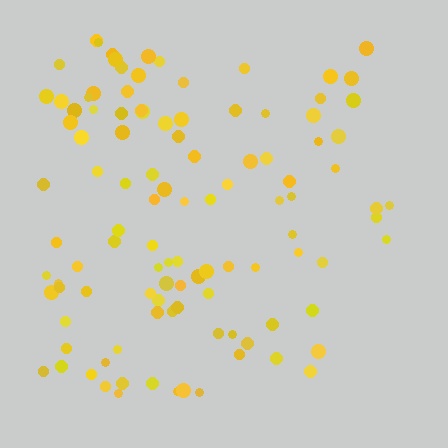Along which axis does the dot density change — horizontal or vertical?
Horizontal.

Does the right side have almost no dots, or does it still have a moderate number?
Still a moderate number, just noticeably fewer than the left.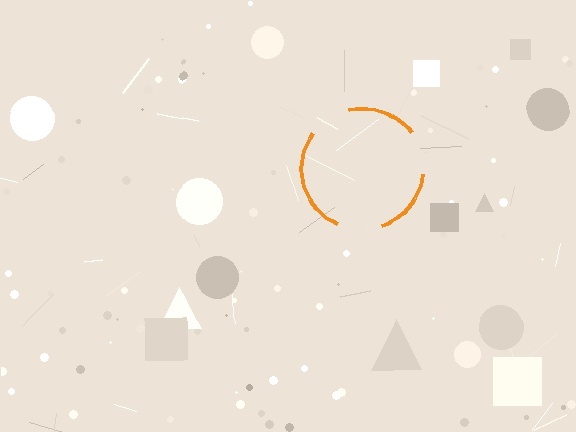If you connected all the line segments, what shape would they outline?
They would outline a circle.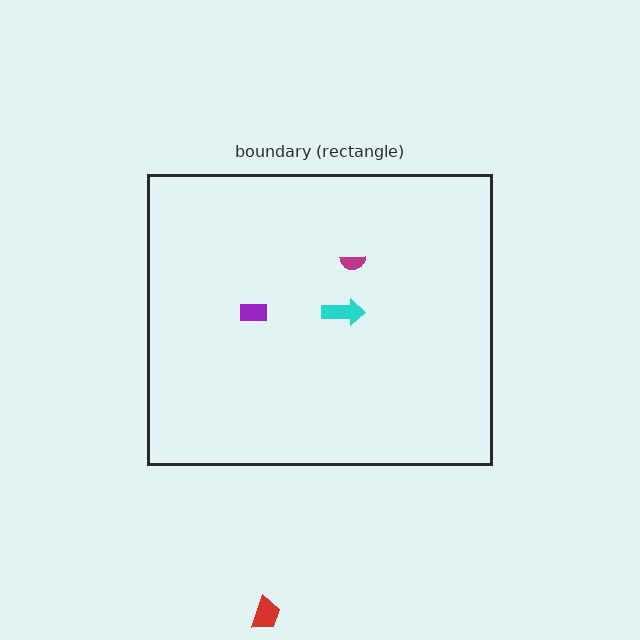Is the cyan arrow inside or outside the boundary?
Inside.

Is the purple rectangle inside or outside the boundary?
Inside.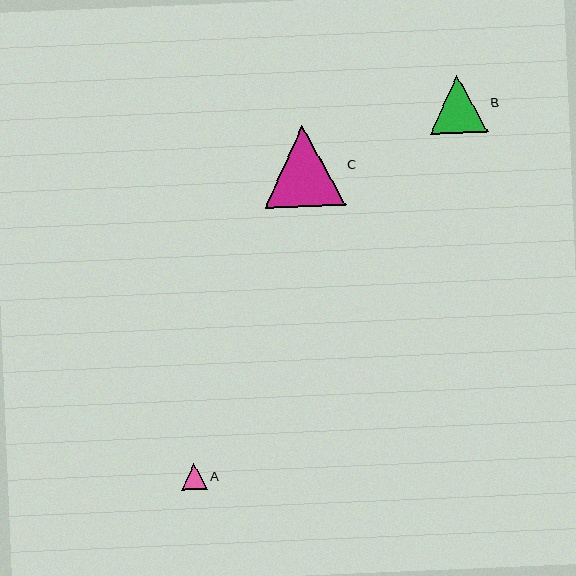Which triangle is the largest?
Triangle C is the largest with a size of approximately 80 pixels.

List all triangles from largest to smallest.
From largest to smallest: C, B, A.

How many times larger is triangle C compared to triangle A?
Triangle C is approximately 3.1 times the size of triangle A.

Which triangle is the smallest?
Triangle A is the smallest with a size of approximately 26 pixels.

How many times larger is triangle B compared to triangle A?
Triangle B is approximately 2.2 times the size of triangle A.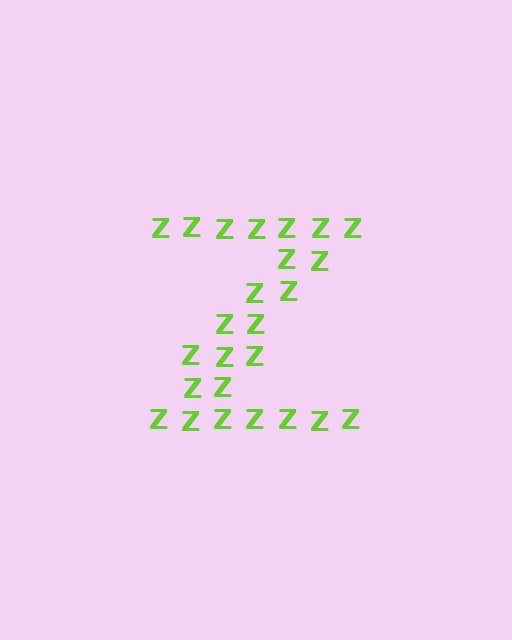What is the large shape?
The large shape is the letter Z.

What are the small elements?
The small elements are letter Z's.